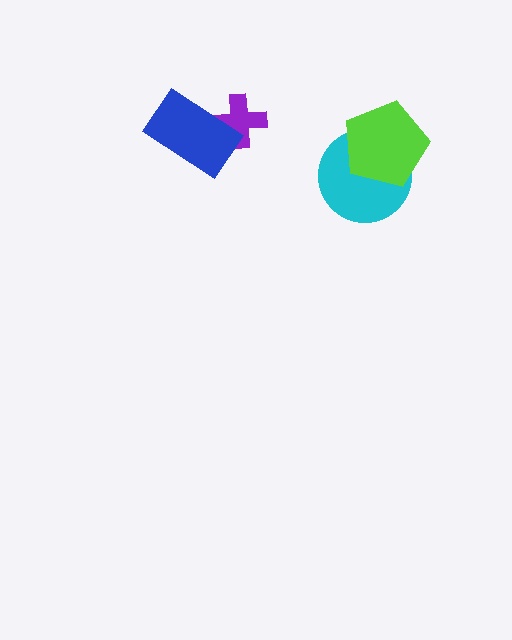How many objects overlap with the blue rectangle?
1 object overlaps with the blue rectangle.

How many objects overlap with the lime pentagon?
1 object overlaps with the lime pentagon.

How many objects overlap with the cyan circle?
1 object overlaps with the cyan circle.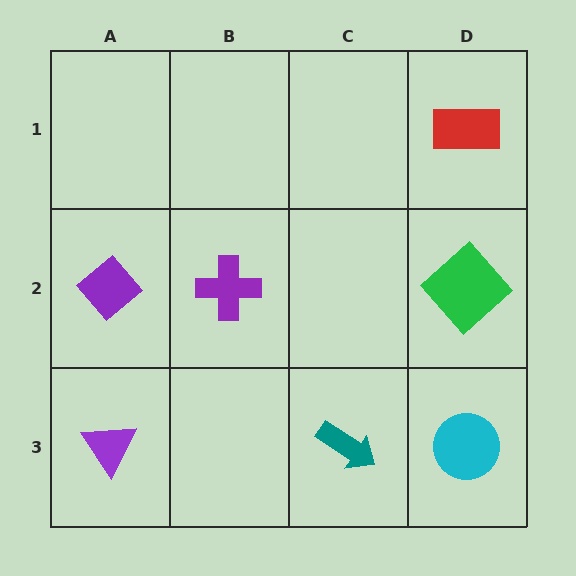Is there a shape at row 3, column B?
No, that cell is empty.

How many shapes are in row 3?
3 shapes.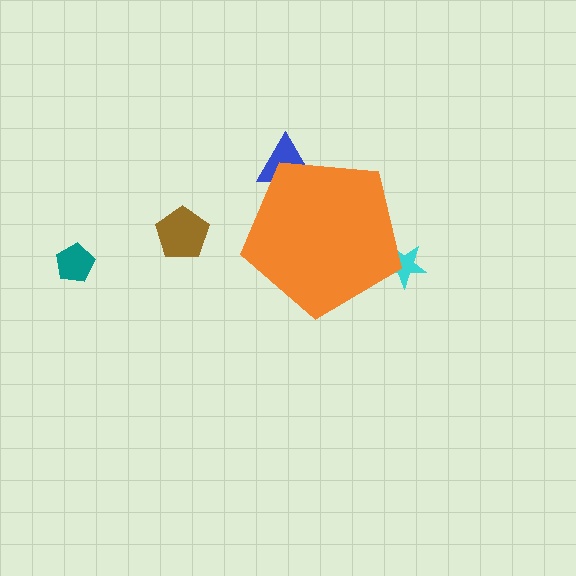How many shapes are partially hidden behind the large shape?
2 shapes are partially hidden.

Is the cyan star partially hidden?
Yes, the cyan star is partially hidden behind the orange pentagon.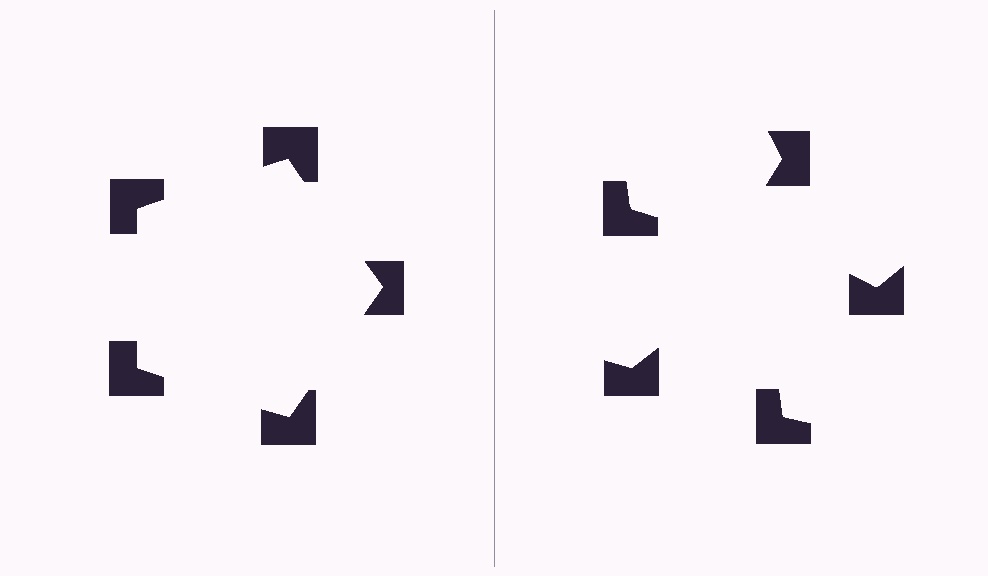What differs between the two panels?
The notched squares are positioned identically on both sides; only the wedge orientations differ. On the left they align to a pentagon; on the right they are misaligned.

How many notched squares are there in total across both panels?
10 — 5 on each side.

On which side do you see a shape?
An illusory pentagon appears on the left side. On the right side the wedge cuts are rotated, so no coherent shape forms.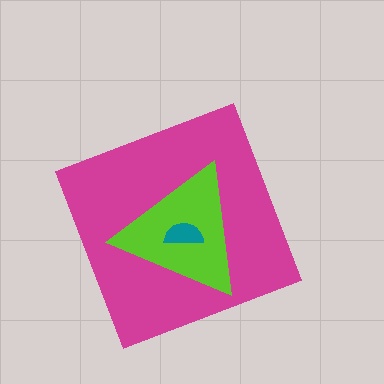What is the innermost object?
The teal semicircle.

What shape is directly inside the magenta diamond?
The lime triangle.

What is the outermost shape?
The magenta diamond.